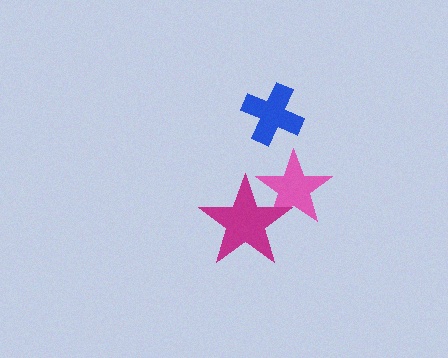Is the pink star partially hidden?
Yes, it is partially covered by another shape.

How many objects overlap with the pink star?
1 object overlaps with the pink star.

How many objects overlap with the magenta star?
1 object overlaps with the magenta star.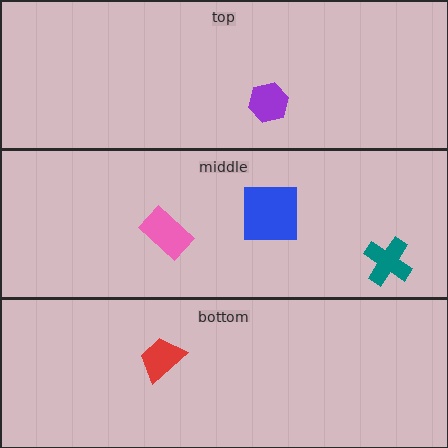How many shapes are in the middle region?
3.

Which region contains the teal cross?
The middle region.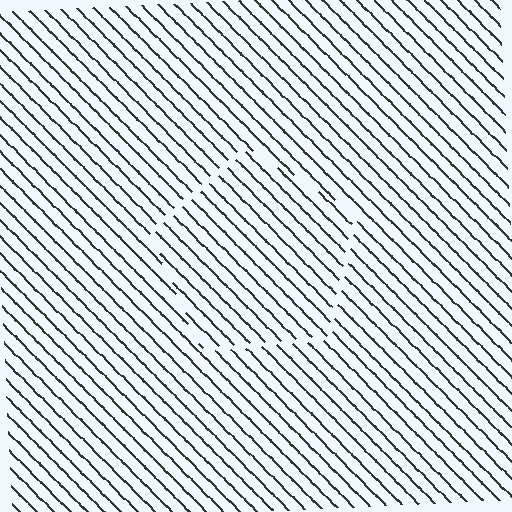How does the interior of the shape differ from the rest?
The interior of the shape contains the same grating, shifted by half a period — the contour is defined by the phase discontinuity where line-ends from the inner and outer gratings abut.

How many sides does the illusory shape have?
5 sides — the line-ends trace a pentagon.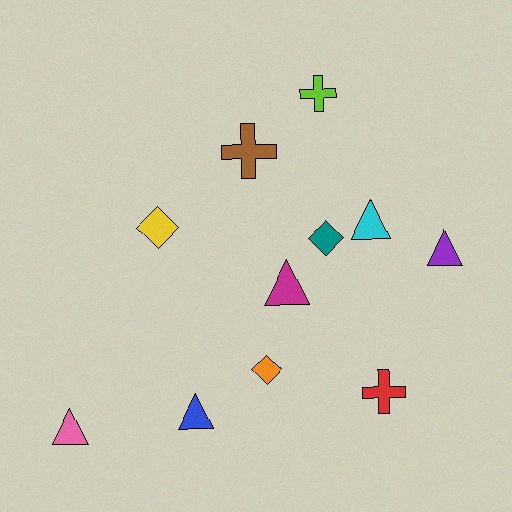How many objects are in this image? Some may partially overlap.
There are 11 objects.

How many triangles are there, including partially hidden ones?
There are 5 triangles.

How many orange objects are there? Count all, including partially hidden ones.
There is 1 orange object.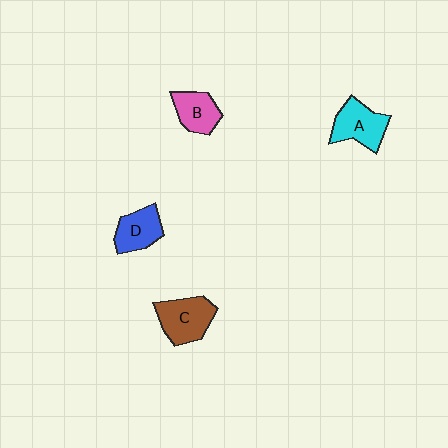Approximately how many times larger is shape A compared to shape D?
Approximately 1.2 times.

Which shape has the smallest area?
Shape B (pink).